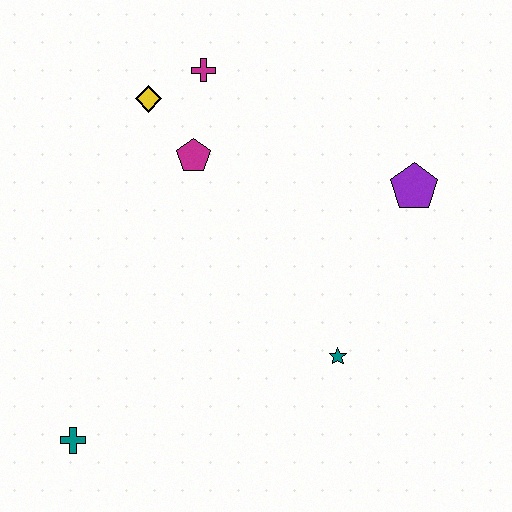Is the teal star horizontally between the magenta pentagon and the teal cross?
No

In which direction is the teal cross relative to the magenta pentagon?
The teal cross is below the magenta pentagon.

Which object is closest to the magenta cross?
The yellow diamond is closest to the magenta cross.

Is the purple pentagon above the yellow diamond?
No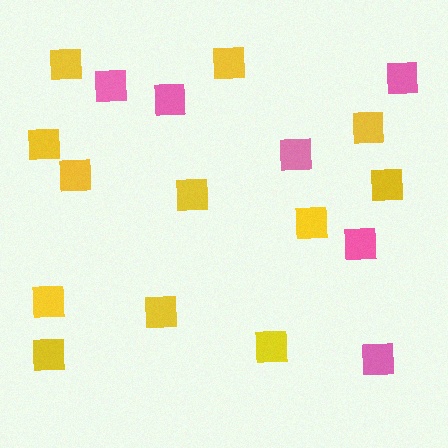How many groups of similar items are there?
There are 2 groups: one group of pink squares (6) and one group of yellow squares (12).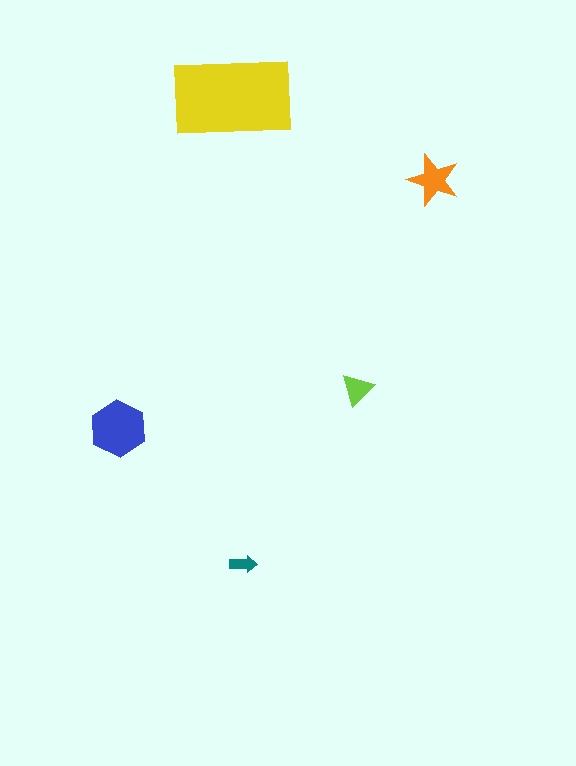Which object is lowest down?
The teal arrow is bottommost.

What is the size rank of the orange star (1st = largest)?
3rd.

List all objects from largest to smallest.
The yellow rectangle, the blue hexagon, the orange star, the lime triangle, the teal arrow.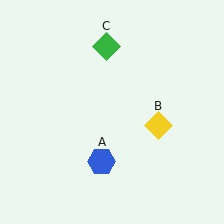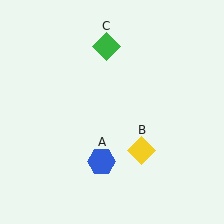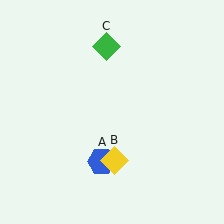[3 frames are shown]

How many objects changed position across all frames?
1 object changed position: yellow diamond (object B).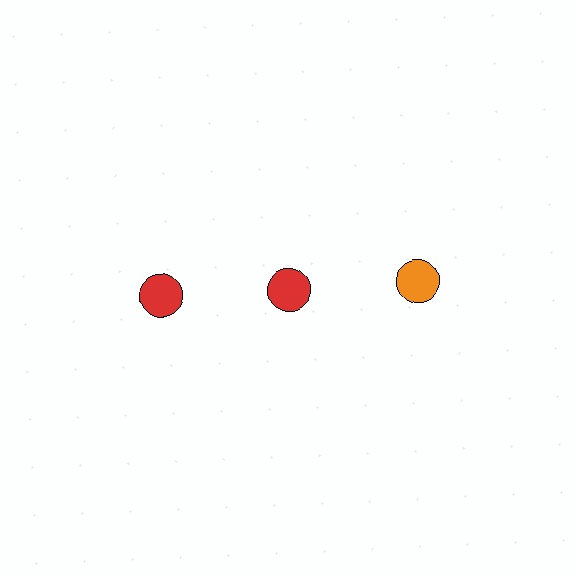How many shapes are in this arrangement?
There are 3 shapes arranged in a grid pattern.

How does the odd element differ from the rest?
It has a different color: orange instead of red.